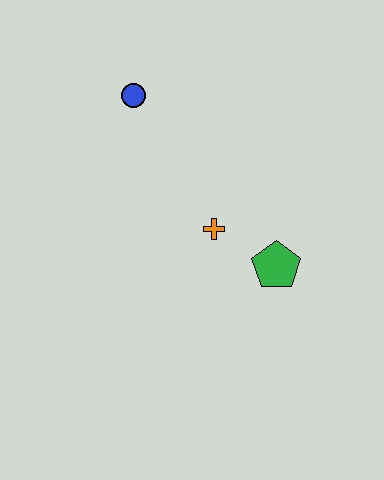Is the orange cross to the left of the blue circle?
No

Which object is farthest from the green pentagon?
The blue circle is farthest from the green pentagon.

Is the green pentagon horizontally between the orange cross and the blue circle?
No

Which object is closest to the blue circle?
The orange cross is closest to the blue circle.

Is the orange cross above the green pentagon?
Yes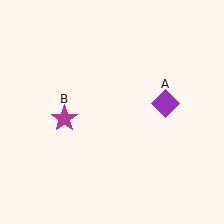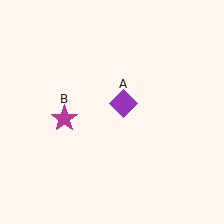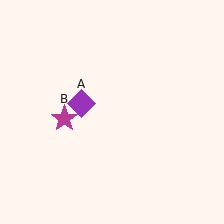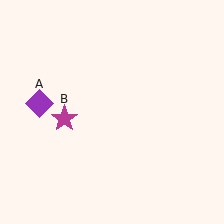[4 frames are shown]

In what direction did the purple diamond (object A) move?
The purple diamond (object A) moved left.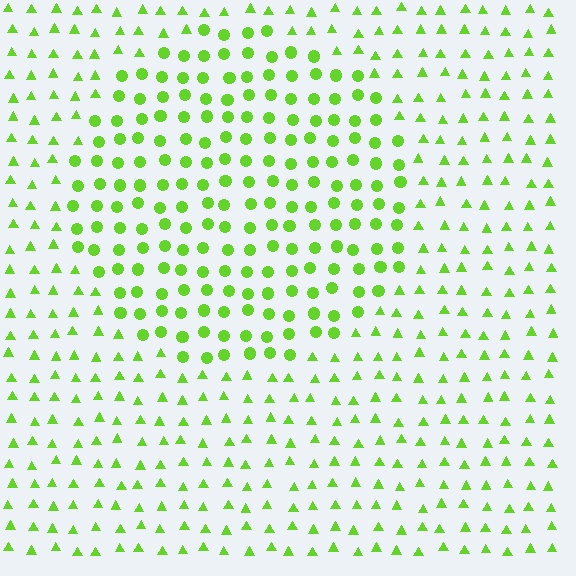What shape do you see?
I see a circle.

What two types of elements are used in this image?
The image uses circles inside the circle region and triangles outside it.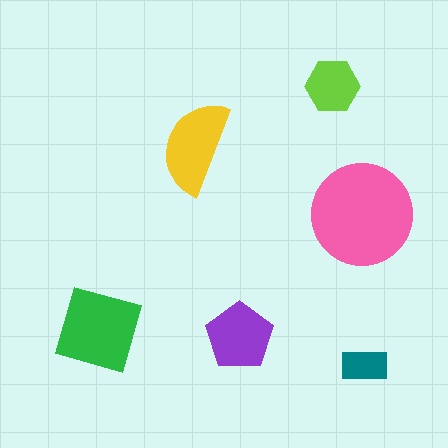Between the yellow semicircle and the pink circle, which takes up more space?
The pink circle.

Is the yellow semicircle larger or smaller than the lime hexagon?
Larger.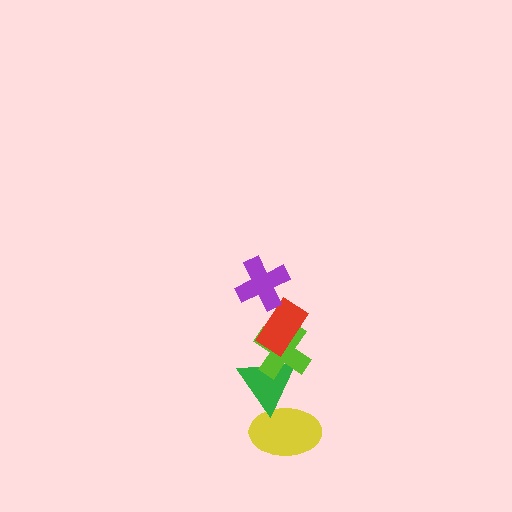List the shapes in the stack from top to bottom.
From top to bottom: the purple cross, the red rectangle, the lime cross, the green triangle, the yellow ellipse.